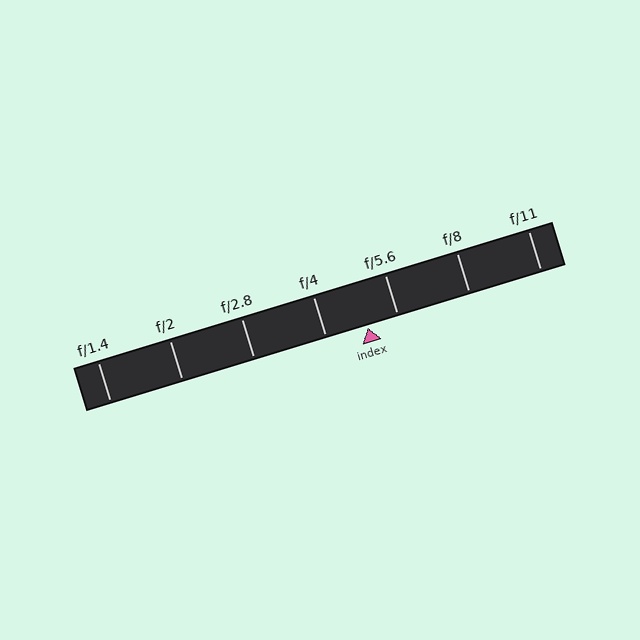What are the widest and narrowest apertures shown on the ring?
The widest aperture shown is f/1.4 and the narrowest is f/11.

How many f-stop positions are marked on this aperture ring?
There are 7 f-stop positions marked.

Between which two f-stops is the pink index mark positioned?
The index mark is between f/4 and f/5.6.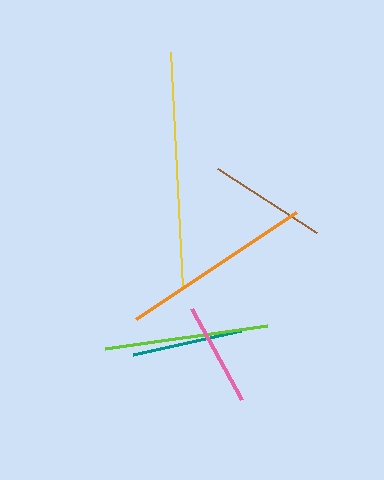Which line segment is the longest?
The yellow line is the longest at approximately 235 pixels.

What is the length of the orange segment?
The orange segment is approximately 193 pixels long.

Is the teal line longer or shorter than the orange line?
The orange line is longer than the teal line.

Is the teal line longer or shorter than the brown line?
The brown line is longer than the teal line.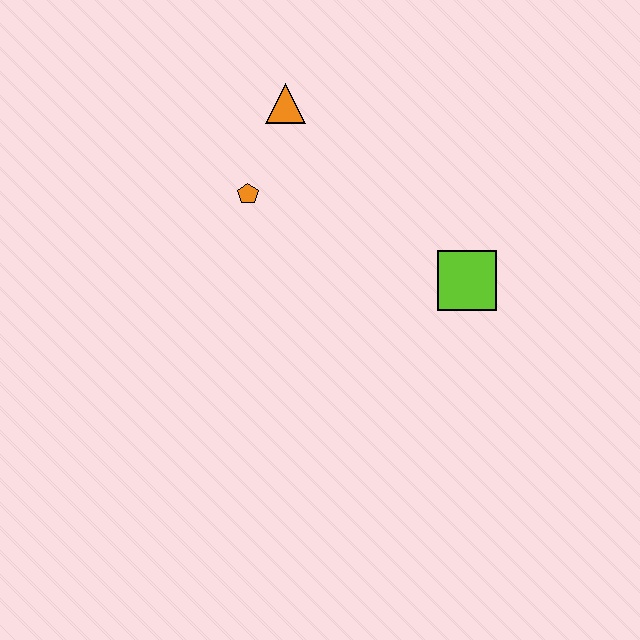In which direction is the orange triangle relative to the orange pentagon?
The orange triangle is above the orange pentagon.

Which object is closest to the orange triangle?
The orange pentagon is closest to the orange triangle.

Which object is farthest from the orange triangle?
The lime square is farthest from the orange triangle.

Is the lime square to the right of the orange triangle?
Yes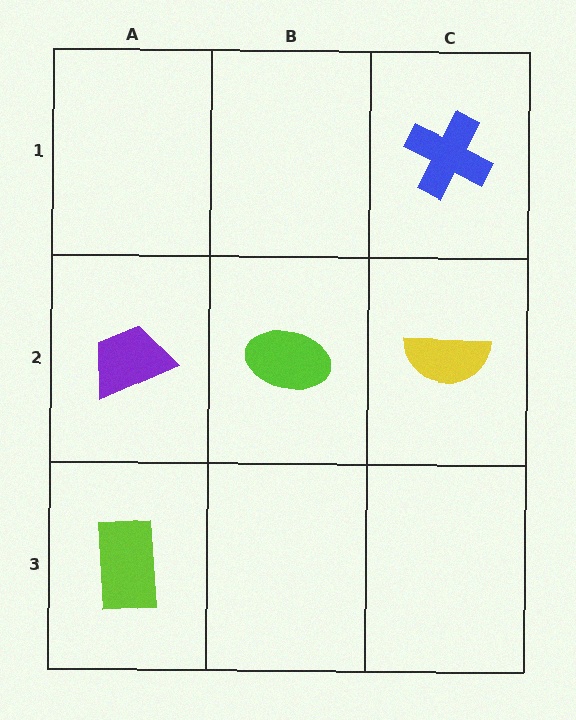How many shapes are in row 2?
3 shapes.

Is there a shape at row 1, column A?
No, that cell is empty.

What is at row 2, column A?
A purple trapezoid.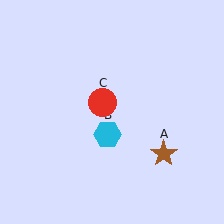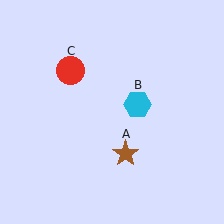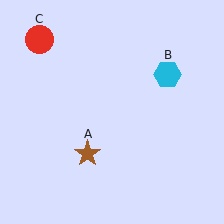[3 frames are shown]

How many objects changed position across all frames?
3 objects changed position: brown star (object A), cyan hexagon (object B), red circle (object C).